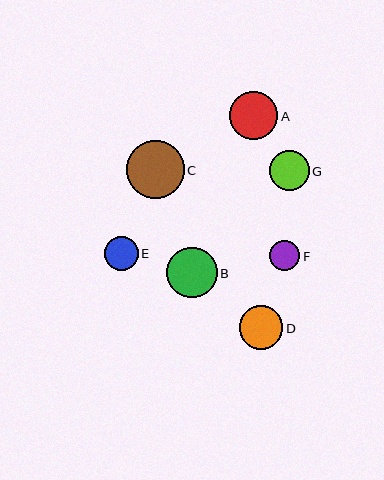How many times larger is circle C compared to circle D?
Circle C is approximately 1.3 times the size of circle D.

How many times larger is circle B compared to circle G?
Circle B is approximately 1.3 times the size of circle G.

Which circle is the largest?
Circle C is the largest with a size of approximately 58 pixels.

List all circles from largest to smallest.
From largest to smallest: C, B, A, D, G, E, F.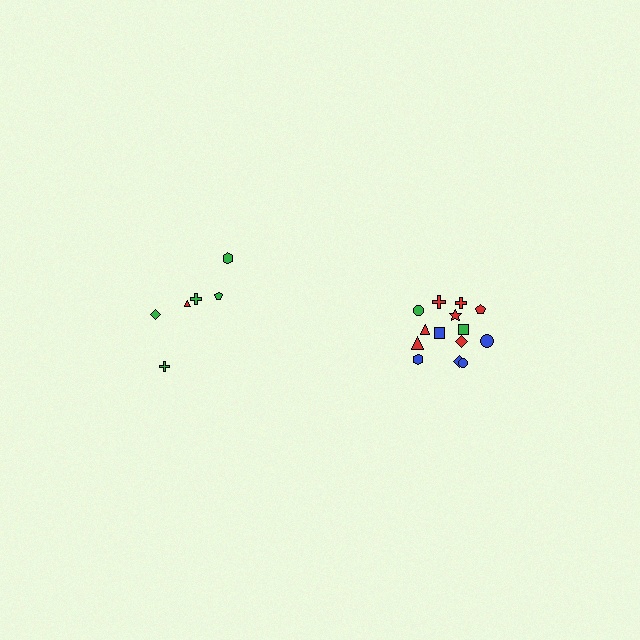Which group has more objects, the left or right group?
The right group.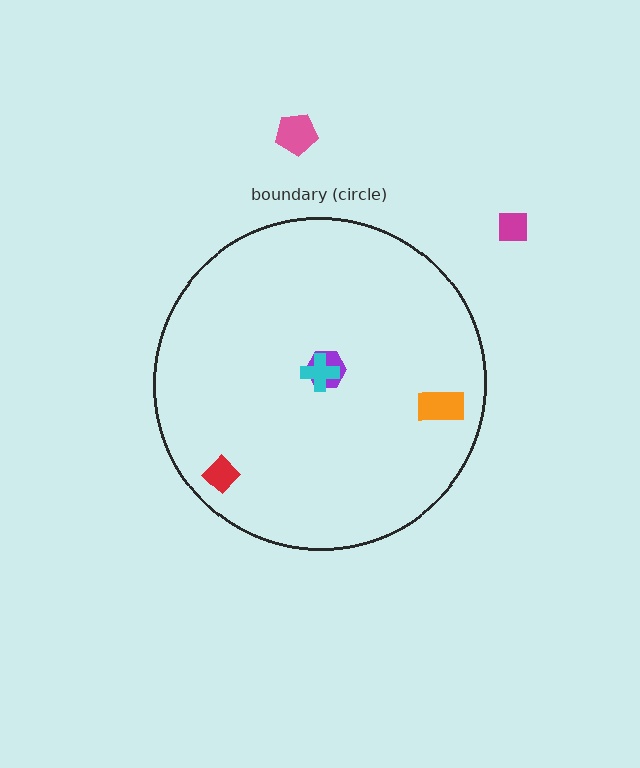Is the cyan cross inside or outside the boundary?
Inside.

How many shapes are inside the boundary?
4 inside, 2 outside.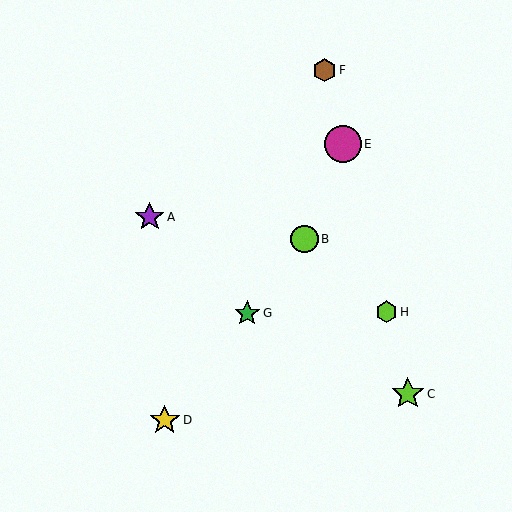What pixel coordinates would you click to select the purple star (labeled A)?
Click at (150, 217) to select the purple star A.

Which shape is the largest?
The magenta circle (labeled E) is the largest.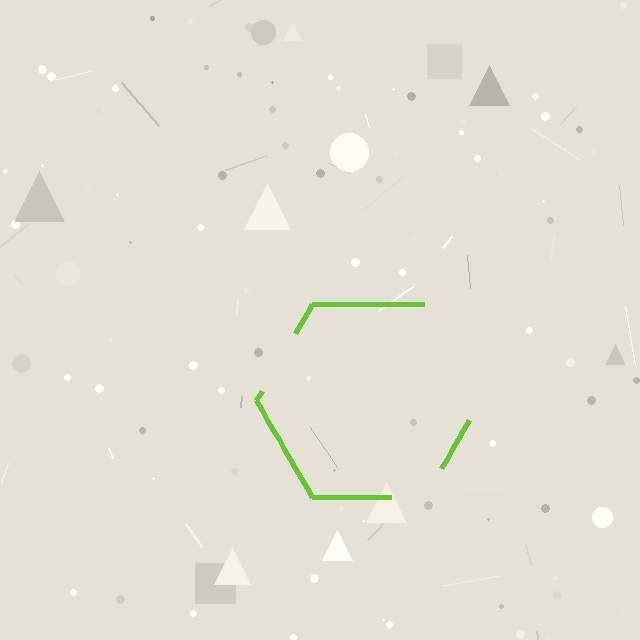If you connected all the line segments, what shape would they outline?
They would outline a hexagon.